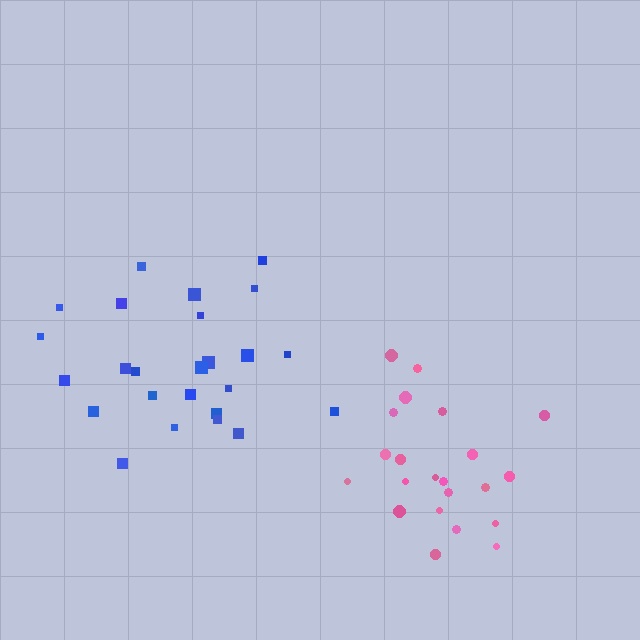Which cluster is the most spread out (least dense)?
Blue.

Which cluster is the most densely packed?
Pink.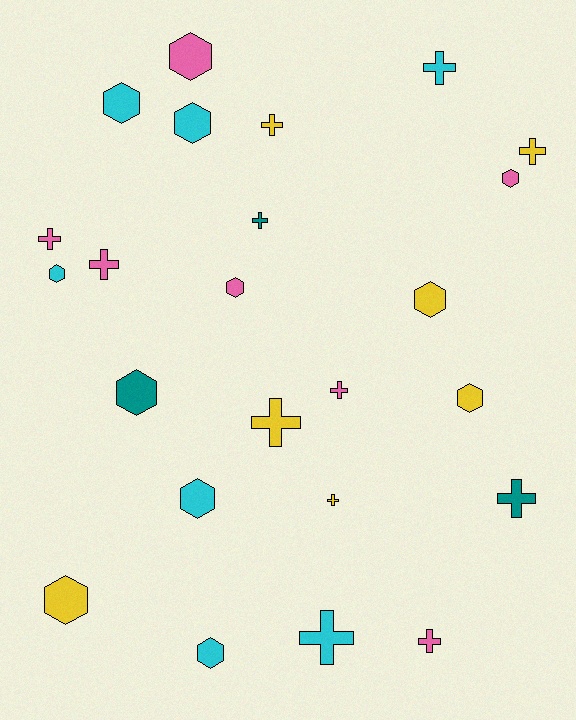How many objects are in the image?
There are 24 objects.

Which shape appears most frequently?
Cross, with 12 objects.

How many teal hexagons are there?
There is 1 teal hexagon.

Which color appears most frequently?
Pink, with 7 objects.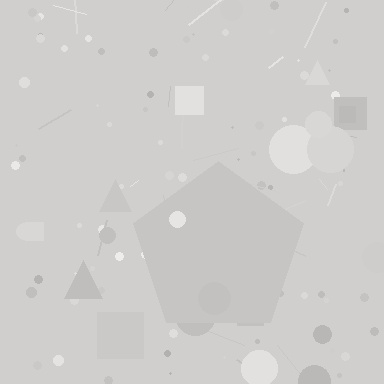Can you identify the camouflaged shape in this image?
The camouflaged shape is a pentagon.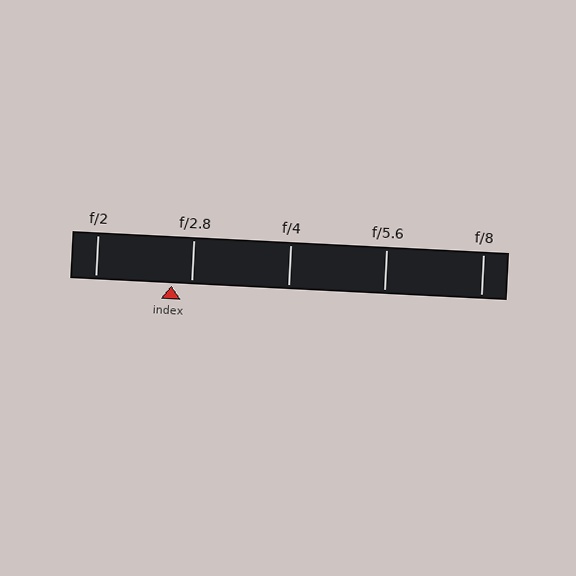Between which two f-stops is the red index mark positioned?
The index mark is between f/2 and f/2.8.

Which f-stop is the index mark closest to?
The index mark is closest to f/2.8.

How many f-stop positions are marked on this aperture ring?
There are 5 f-stop positions marked.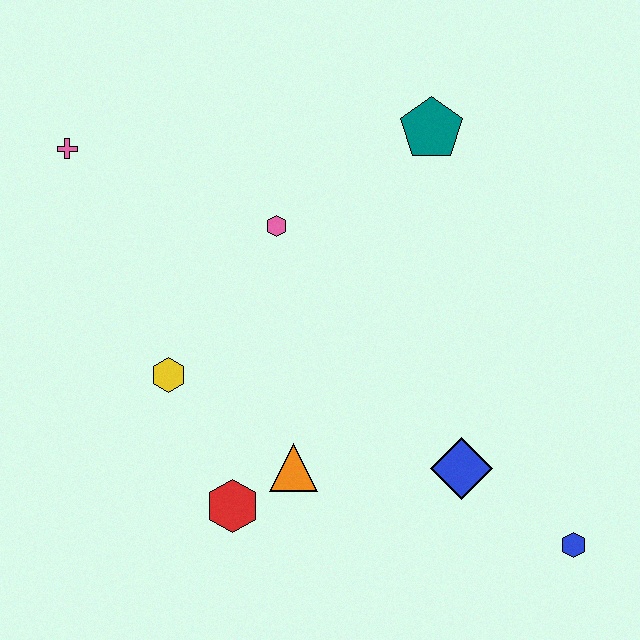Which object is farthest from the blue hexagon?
The pink cross is farthest from the blue hexagon.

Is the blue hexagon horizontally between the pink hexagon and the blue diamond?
No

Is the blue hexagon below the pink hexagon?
Yes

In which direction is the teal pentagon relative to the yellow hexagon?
The teal pentagon is to the right of the yellow hexagon.